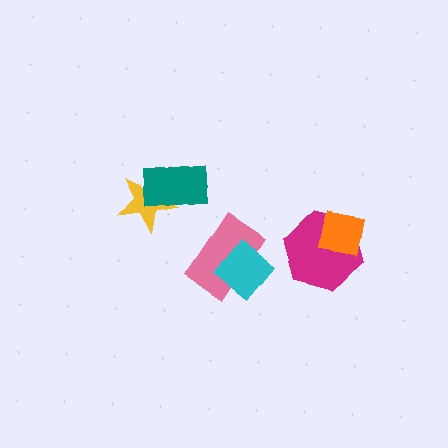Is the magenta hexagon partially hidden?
Yes, it is partially covered by another shape.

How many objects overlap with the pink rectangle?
1 object overlaps with the pink rectangle.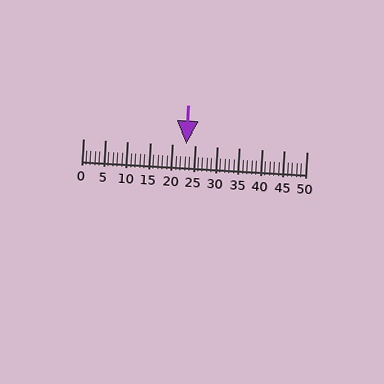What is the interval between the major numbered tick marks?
The major tick marks are spaced 5 units apart.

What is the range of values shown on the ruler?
The ruler shows values from 0 to 50.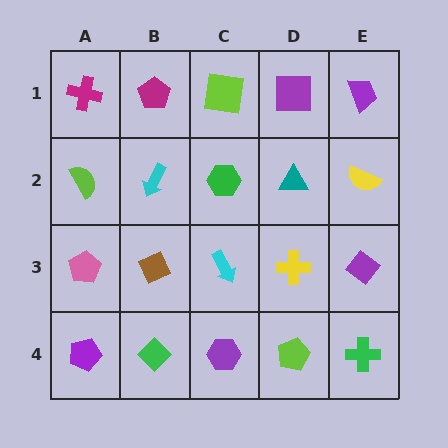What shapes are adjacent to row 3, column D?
A teal triangle (row 2, column D), a lime pentagon (row 4, column D), a cyan arrow (row 3, column C), a purple diamond (row 3, column E).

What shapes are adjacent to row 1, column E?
A yellow semicircle (row 2, column E), a purple square (row 1, column D).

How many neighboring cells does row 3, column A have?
3.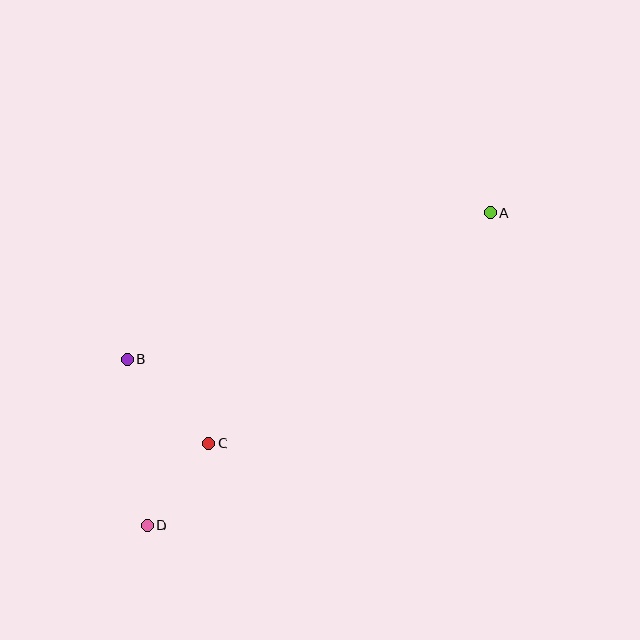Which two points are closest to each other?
Points C and D are closest to each other.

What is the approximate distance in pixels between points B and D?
The distance between B and D is approximately 168 pixels.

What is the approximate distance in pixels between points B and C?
The distance between B and C is approximately 117 pixels.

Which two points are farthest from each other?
Points A and D are farthest from each other.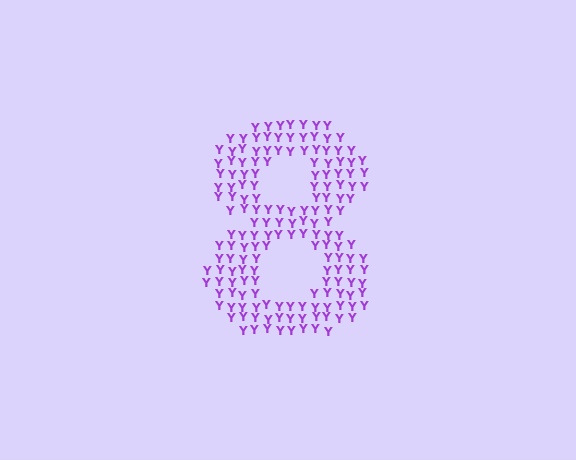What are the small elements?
The small elements are letter Y's.